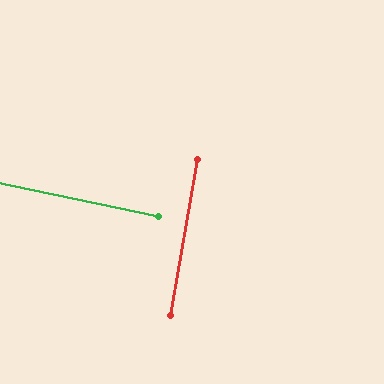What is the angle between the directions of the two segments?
Approximately 88 degrees.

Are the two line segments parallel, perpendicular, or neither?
Perpendicular — they meet at approximately 88°.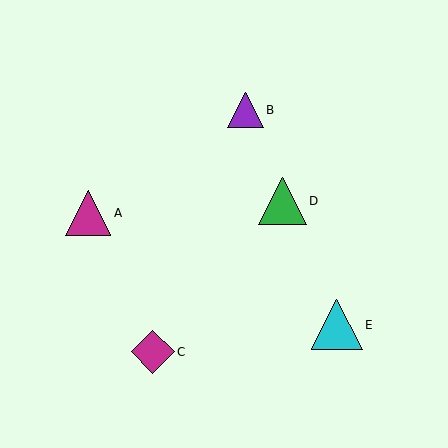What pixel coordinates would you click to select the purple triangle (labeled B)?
Click at (246, 110) to select the purple triangle B.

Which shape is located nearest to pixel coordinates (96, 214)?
The magenta triangle (labeled A) at (88, 213) is nearest to that location.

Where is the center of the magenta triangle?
The center of the magenta triangle is at (88, 213).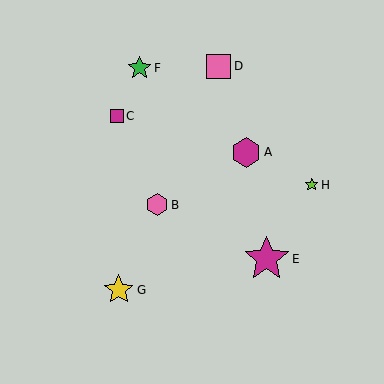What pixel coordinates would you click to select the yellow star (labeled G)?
Click at (119, 290) to select the yellow star G.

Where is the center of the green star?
The center of the green star is at (140, 68).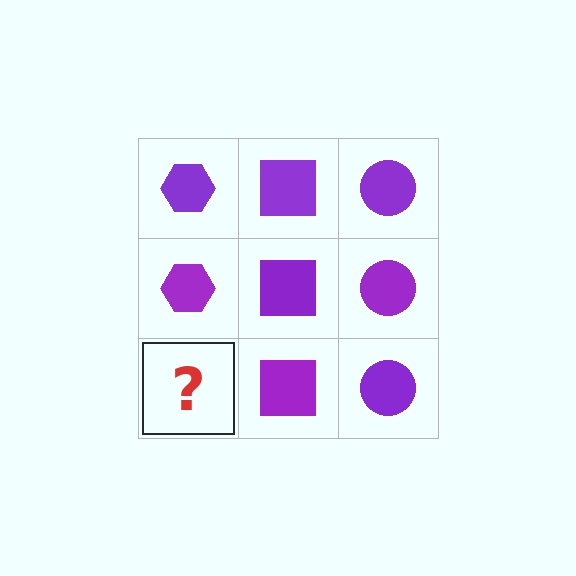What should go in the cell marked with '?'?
The missing cell should contain a purple hexagon.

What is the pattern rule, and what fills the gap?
The rule is that each column has a consistent shape. The gap should be filled with a purple hexagon.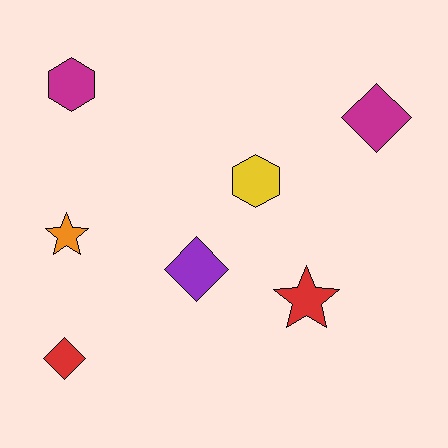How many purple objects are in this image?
There is 1 purple object.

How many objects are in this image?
There are 7 objects.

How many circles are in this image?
There are no circles.